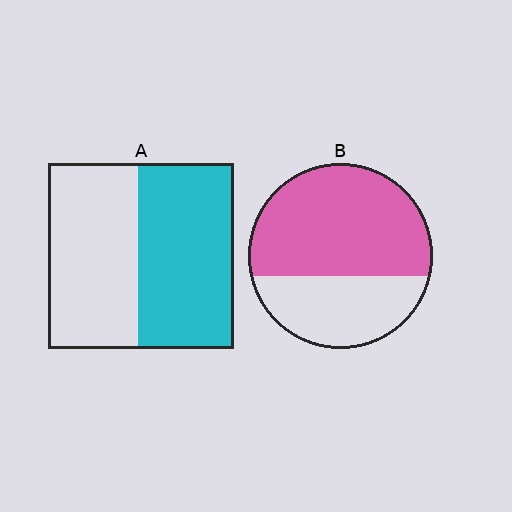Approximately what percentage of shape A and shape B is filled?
A is approximately 50% and B is approximately 65%.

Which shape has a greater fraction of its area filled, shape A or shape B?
Shape B.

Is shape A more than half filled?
Roughly half.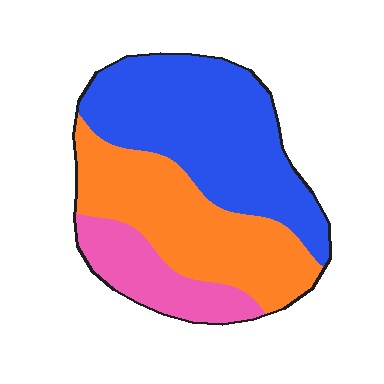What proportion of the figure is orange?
Orange takes up between a third and a half of the figure.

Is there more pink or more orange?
Orange.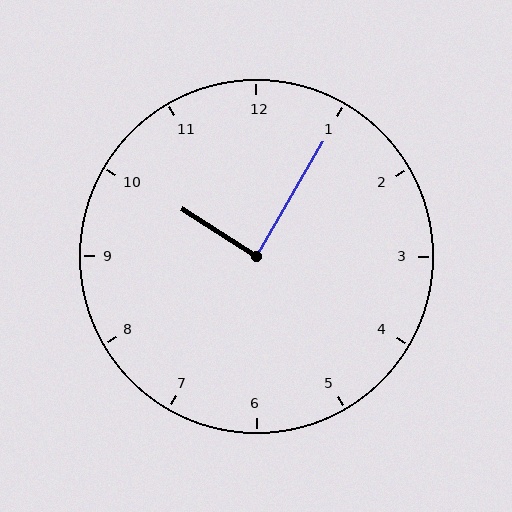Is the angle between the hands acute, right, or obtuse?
It is right.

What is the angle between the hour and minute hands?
Approximately 88 degrees.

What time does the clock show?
10:05.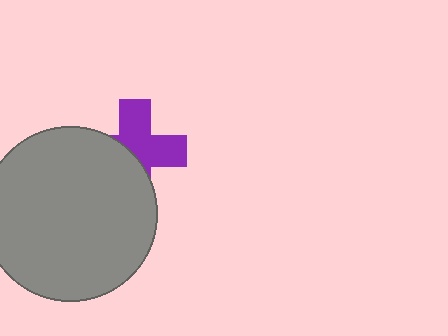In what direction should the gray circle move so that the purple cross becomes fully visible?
The gray circle should move toward the lower-left. That is the shortest direction to clear the overlap and leave the purple cross fully visible.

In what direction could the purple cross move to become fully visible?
The purple cross could move toward the upper-right. That would shift it out from behind the gray circle entirely.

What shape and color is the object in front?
The object in front is a gray circle.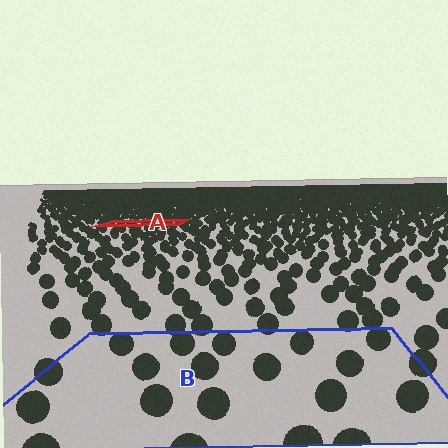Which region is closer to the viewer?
Region B is closer. The texture elements there are larger and more spread out.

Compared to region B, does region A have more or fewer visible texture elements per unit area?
Region A has more texture elements per unit area — they are packed more densely because it is farther away.